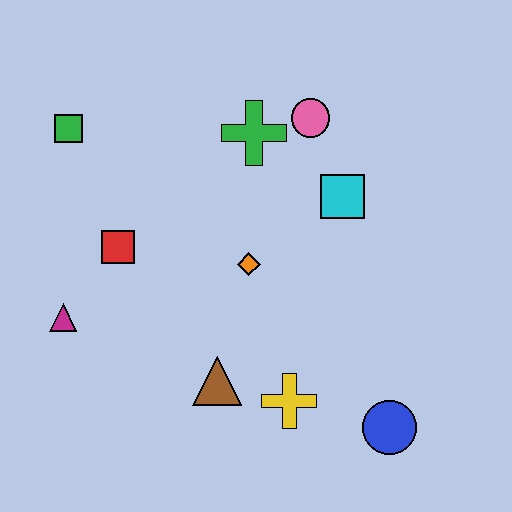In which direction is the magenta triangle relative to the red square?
The magenta triangle is below the red square.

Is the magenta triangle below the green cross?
Yes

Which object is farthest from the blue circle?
The green square is farthest from the blue circle.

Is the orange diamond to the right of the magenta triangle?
Yes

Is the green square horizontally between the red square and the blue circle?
No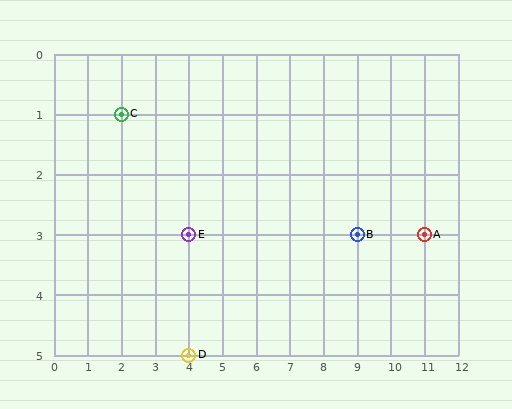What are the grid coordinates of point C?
Point C is at grid coordinates (2, 1).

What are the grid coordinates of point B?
Point B is at grid coordinates (9, 3).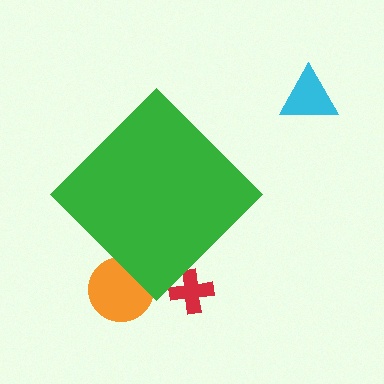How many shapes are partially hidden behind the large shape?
2 shapes are partially hidden.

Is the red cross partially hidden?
Yes, the red cross is partially hidden behind the green diamond.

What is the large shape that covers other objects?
A green diamond.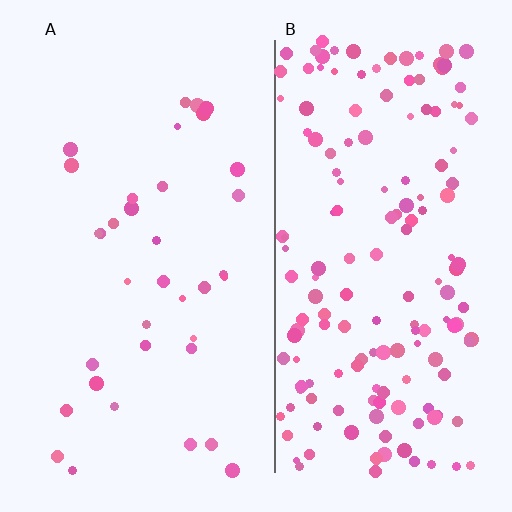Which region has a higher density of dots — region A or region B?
B (the right).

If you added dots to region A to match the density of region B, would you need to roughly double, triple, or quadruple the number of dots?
Approximately quadruple.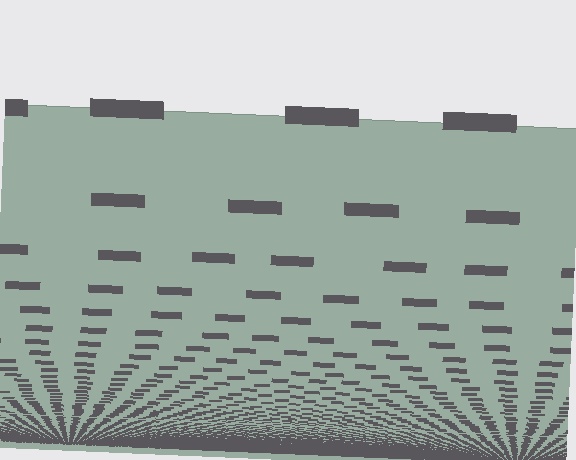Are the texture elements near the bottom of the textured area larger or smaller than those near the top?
Smaller. The gradient is inverted — elements near the bottom are smaller and denser.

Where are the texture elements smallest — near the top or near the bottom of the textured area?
Near the bottom.